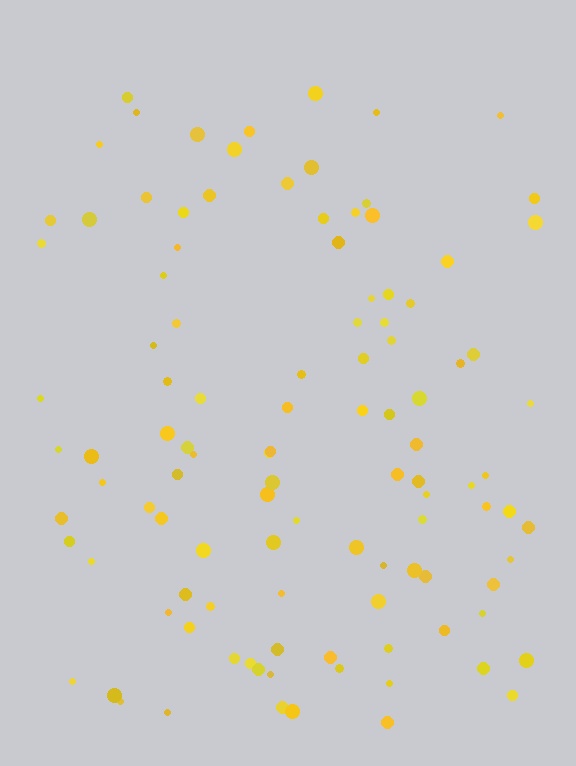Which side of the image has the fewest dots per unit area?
The top.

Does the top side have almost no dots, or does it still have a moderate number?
Still a moderate number, just noticeably fewer than the bottom.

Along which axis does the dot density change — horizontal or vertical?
Vertical.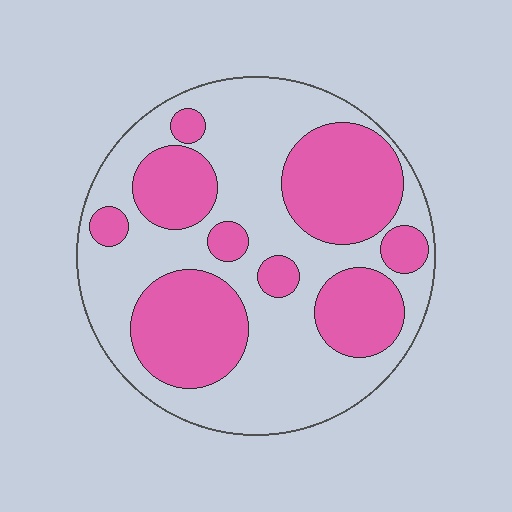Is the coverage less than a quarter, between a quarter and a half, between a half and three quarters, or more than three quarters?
Between a quarter and a half.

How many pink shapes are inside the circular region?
9.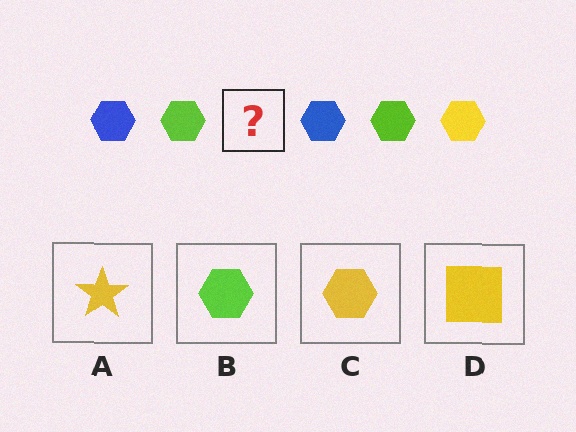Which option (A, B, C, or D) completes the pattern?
C.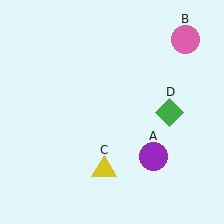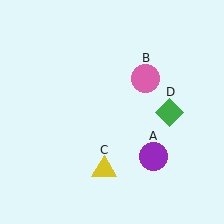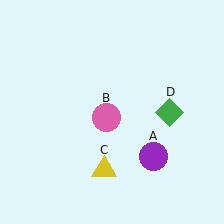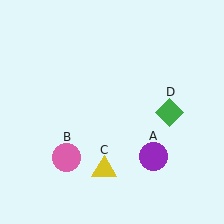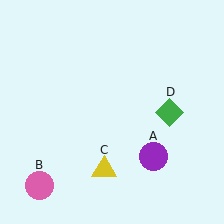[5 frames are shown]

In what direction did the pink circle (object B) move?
The pink circle (object B) moved down and to the left.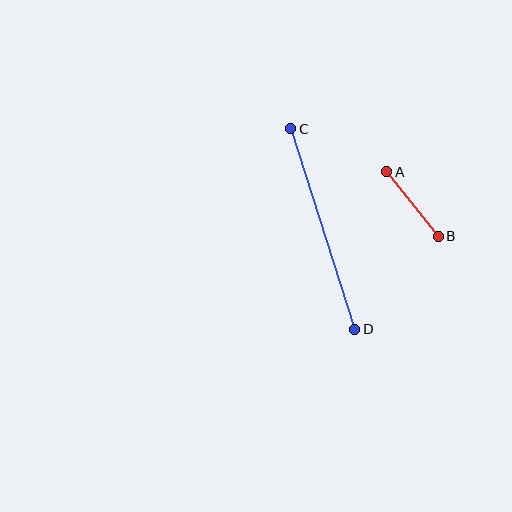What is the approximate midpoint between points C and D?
The midpoint is at approximately (323, 229) pixels.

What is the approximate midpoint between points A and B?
The midpoint is at approximately (413, 204) pixels.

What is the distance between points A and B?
The distance is approximately 82 pixels.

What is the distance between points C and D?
The distance is approximately 210 pixels.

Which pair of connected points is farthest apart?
Points C and D are farthest apart.